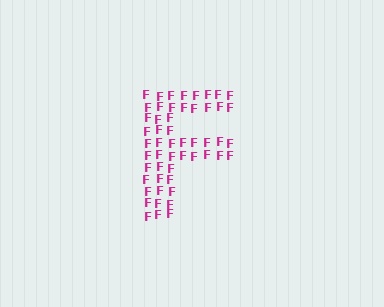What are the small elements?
The small elements are letter F's.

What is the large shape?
The large shape is the letter F.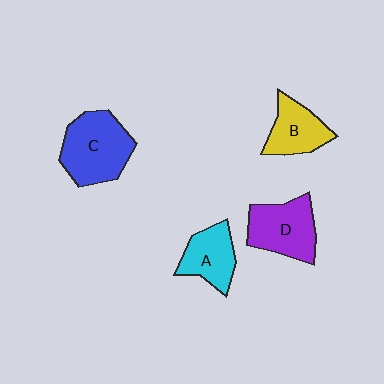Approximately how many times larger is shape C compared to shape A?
Approximately 1.5 times.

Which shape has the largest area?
Shape C (blue).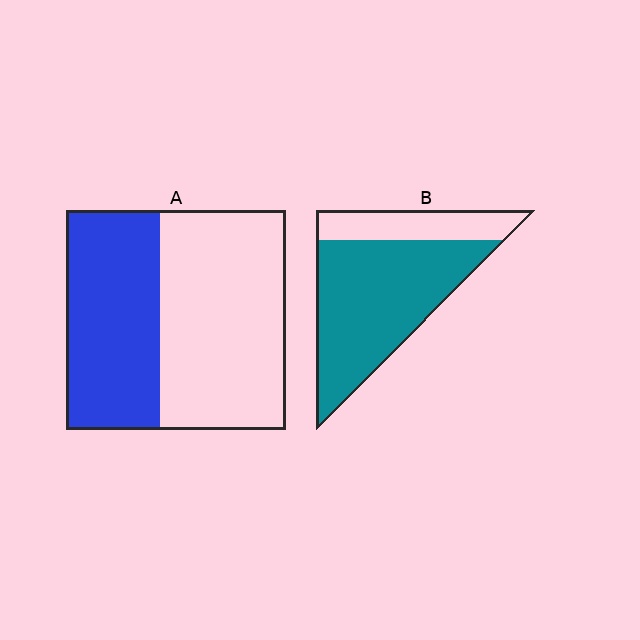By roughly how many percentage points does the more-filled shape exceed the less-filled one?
By roughly 30 percentage points (B over A).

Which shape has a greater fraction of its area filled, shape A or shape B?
Shape B.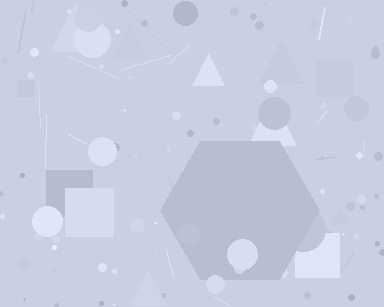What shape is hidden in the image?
A hexagon is hidden in the image.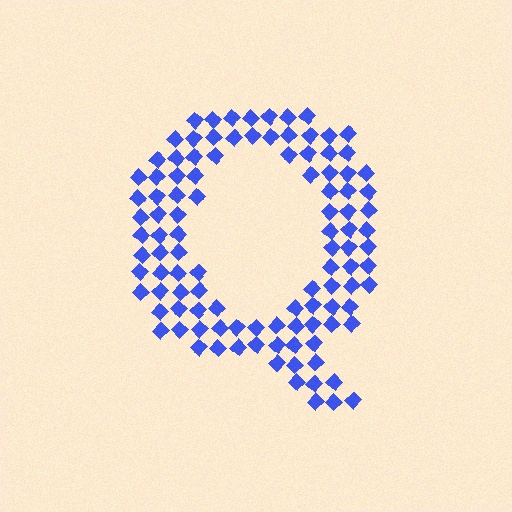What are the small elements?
The small elements are diamonds.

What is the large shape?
The large shape is the letter Q.